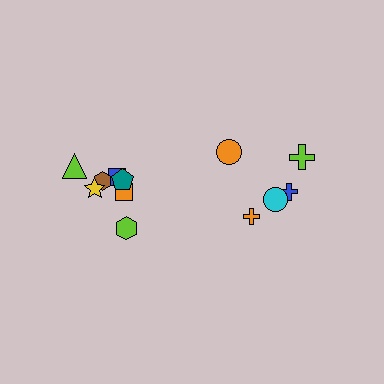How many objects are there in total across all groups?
There are 12 objects.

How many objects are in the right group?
There are 5 objects.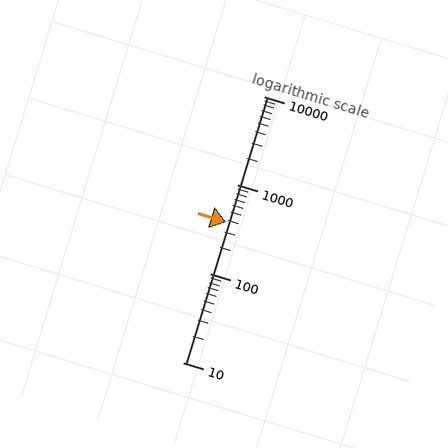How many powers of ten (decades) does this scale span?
The scale spans 3 decades, from 10 to 10000.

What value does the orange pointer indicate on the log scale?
The pointer indicates approximately 380.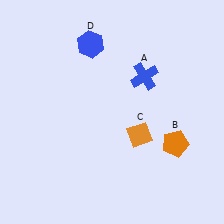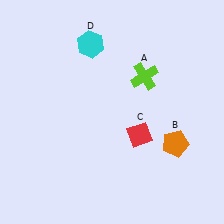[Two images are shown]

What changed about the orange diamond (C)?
In Image 1, C is orange. In Image 2, it changed to red.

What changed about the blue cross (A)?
In Image 1, A is blue. In Image 2, it changed to lime.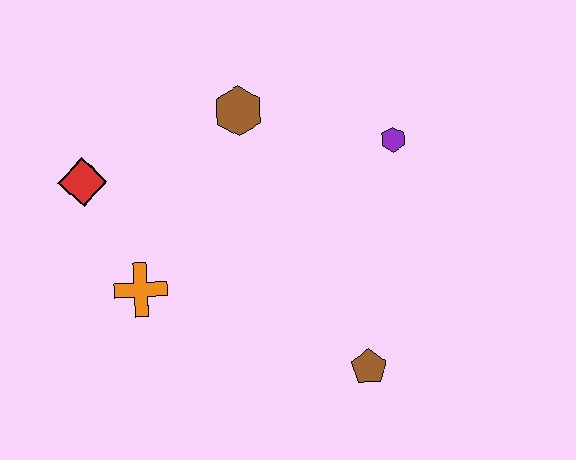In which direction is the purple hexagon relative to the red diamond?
The purple hexagon is to the right of the red diamond.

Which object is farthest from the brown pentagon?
The red diamond is farthest from the brown pentagon.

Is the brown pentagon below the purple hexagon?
Yes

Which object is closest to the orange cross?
The red diamond is closest to the orange cross.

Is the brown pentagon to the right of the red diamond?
Yes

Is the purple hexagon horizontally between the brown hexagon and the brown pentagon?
No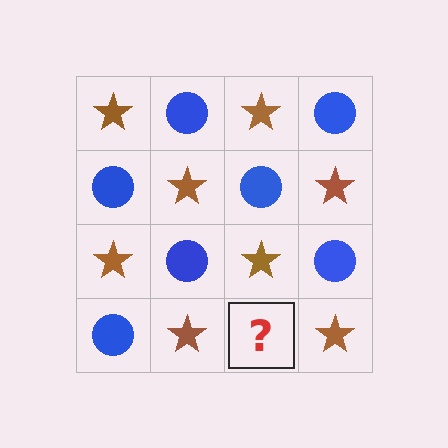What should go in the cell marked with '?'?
The missing cell should contain a blue circle.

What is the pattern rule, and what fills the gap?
The rule is that it alternates brown star and blue circle in a checkerboard pattern. The gap should be filled with a blue circle.